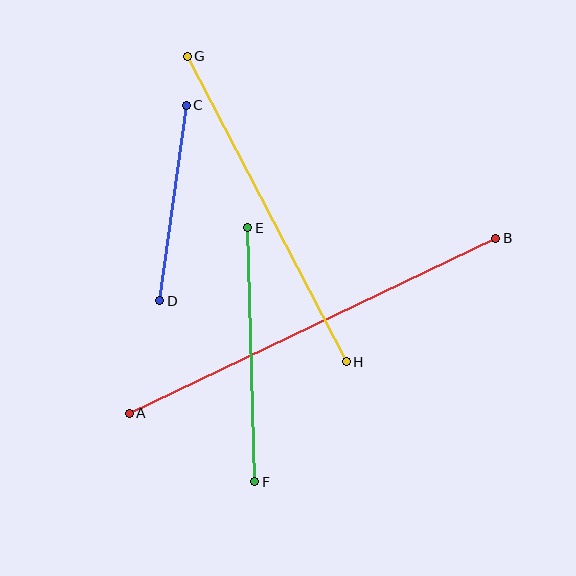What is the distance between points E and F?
The distance is approximately 254 pixels.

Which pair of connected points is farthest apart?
Points A and B are farthest apart.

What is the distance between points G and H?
The distance is approximately 344 pixels.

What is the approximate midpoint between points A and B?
The midpoint is at approximately (313, 326) pixels.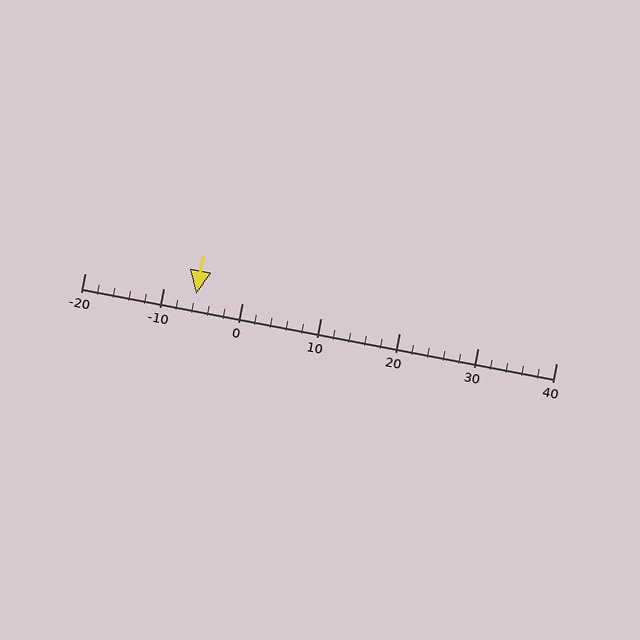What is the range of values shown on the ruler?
The ruler shows values from -20 to 40.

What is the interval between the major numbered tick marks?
The major tick marks are spaced 10 units apart.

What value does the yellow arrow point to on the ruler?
The yellow arrow points to approximately -6.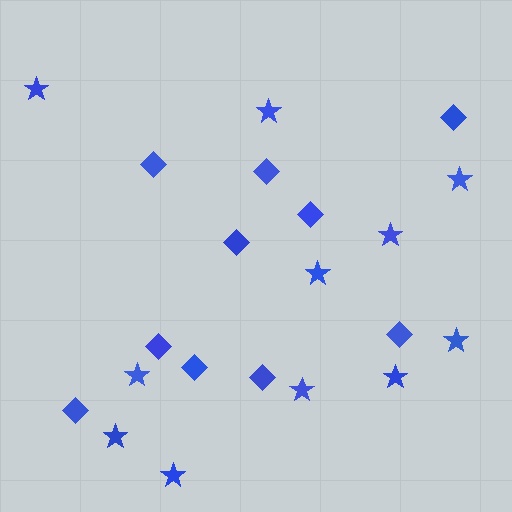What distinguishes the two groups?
There are 2 groups: one group of stars (11) and one group of diamonds (10).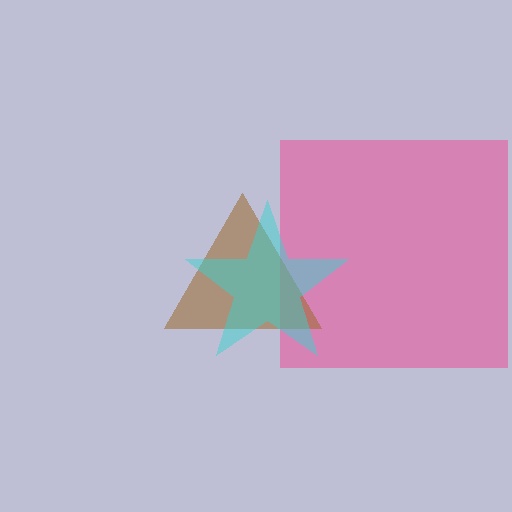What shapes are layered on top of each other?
The layered shapes are: a pink square, a brown triangle, a cyan star.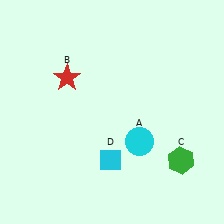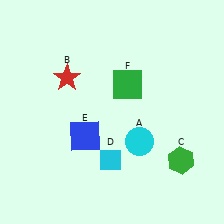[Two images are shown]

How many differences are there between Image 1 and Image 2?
There are 2 differences between the two images.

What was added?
A blue square (E), a green square (F) were added in Image 2.